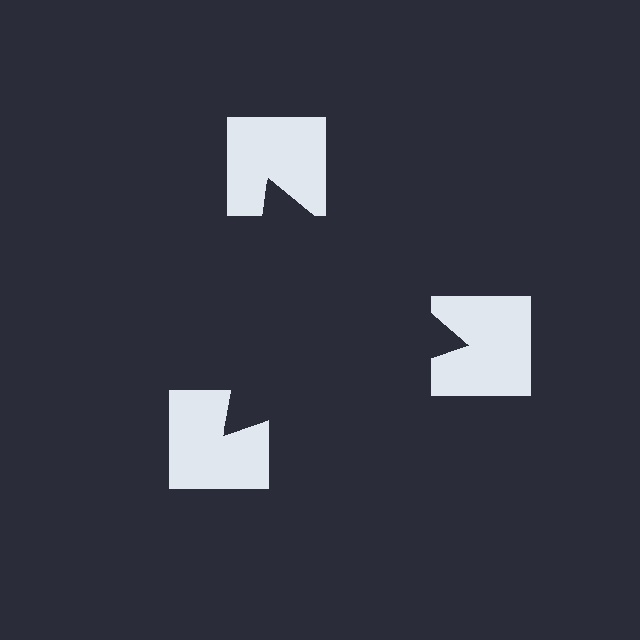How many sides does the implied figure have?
3 sides.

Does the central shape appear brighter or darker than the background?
It typically appears slightly darker than the background, even though no actual brightness change is drawn.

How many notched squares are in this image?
There are 3 — one at each vertex of the illusory triangle.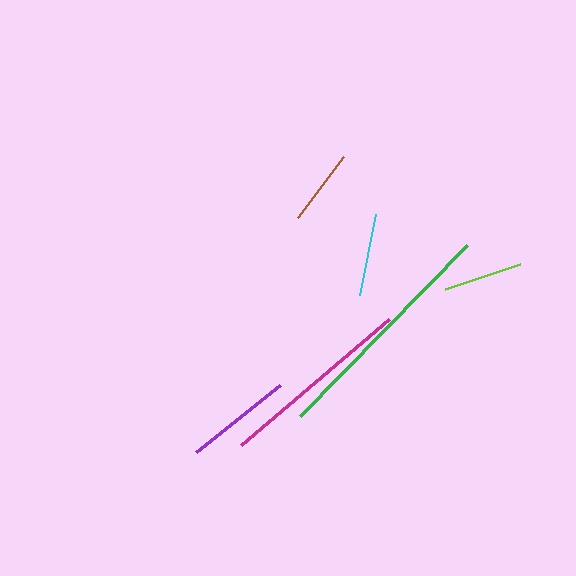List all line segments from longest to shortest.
From longest to shortest: green, magenta, purple, cyan, lime, brown.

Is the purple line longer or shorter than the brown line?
The purple line is longer than the brown line.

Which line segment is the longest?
The green line is the longest at approximately 239 pixels.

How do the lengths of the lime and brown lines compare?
The lime and brown lines are approximately the same length.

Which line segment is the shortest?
The brown line is the shortest at approximately 76 pixels.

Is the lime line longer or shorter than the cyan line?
The cyan line is longer than the lime line.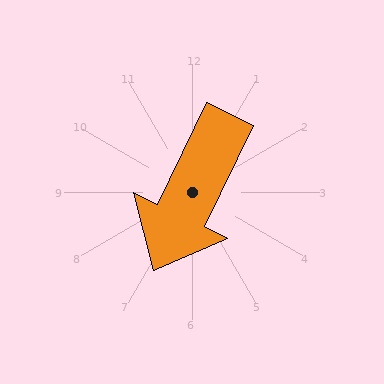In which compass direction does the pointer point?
Southwest.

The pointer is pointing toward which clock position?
Roughly 7 o'clock.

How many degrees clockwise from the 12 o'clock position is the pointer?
Approximately 206 degrees.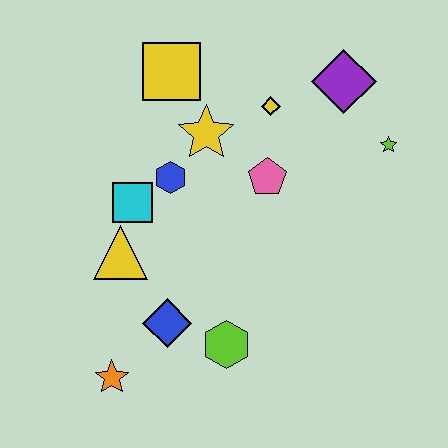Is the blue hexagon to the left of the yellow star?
Yes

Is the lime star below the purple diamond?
Yes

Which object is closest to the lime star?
The purple diamond is closest to the lime star.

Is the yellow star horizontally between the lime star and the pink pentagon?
No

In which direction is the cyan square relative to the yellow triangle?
The cyan square is above the yellow triangle.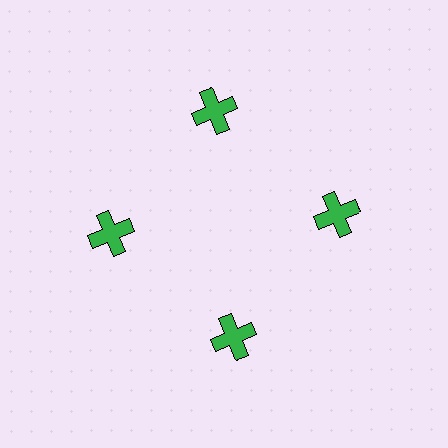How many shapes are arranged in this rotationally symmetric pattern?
There are 4 shapes, arranged in 4 groups of 1.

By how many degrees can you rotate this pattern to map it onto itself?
The pattern maps onto itself every 90 degrees of rotation.